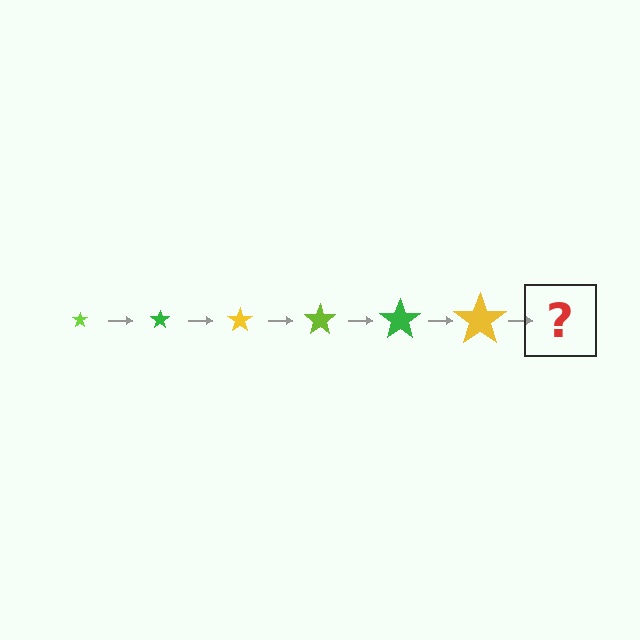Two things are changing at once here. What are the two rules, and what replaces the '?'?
The two rules are that the star grows larger each step and the color cycles through lime, green, and yellow. The '?' should be a lime star, larger than the previous one.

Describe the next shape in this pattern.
It should be a lime star, larger than the previous one.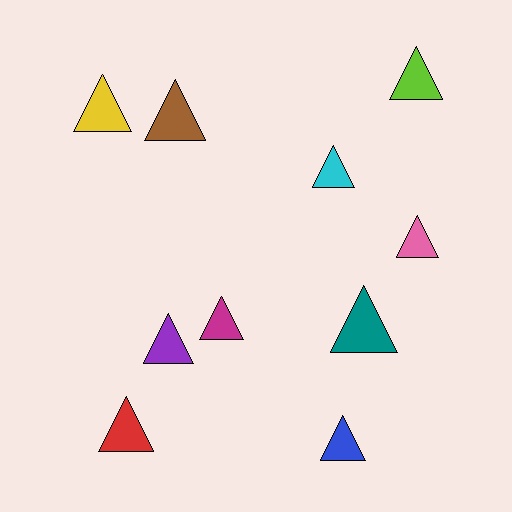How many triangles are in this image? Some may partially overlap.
There are 10 triangles.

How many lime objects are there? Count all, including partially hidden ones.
There is 1 lime object.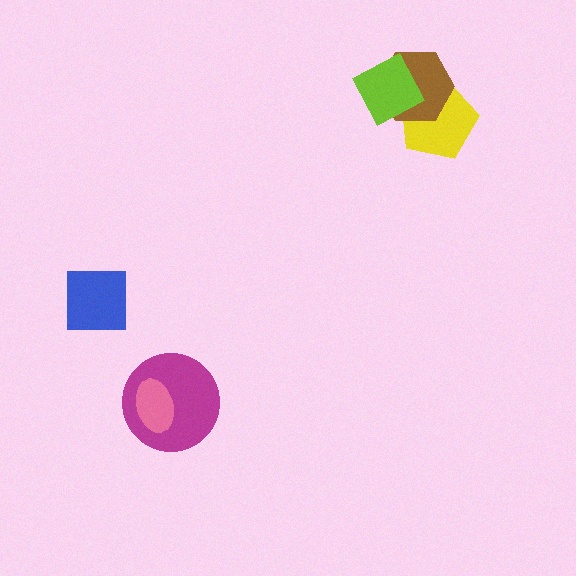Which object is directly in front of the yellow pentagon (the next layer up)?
The brown hexagon is directly in front of the yellow pentagon.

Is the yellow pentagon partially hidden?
Yes, it is partially covered by another shape.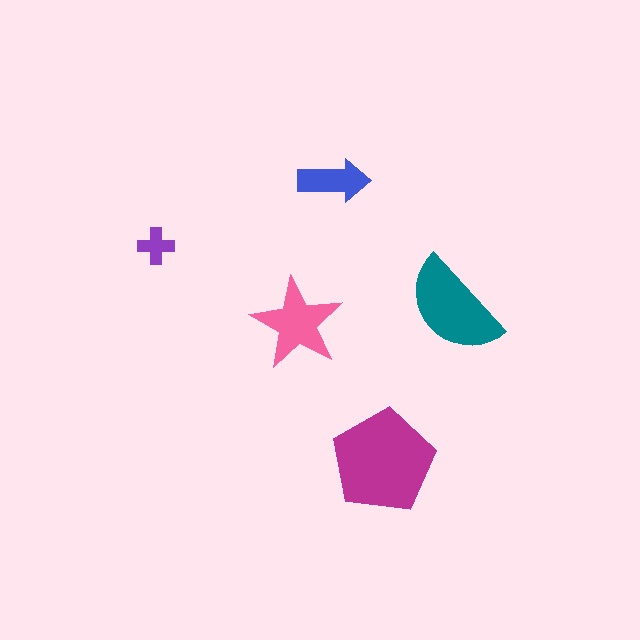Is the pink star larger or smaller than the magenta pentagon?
Smaller.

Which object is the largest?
The magenta pentagon.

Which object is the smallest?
The purple cross.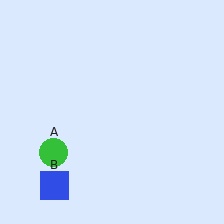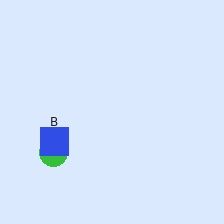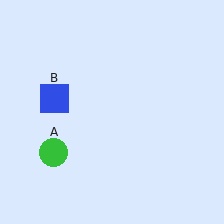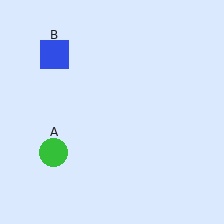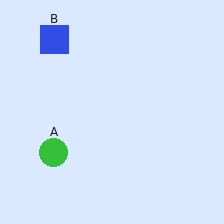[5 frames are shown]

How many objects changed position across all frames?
1 object changed position: blue square (object B).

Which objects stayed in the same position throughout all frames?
Green circle (object A) remained stationary.